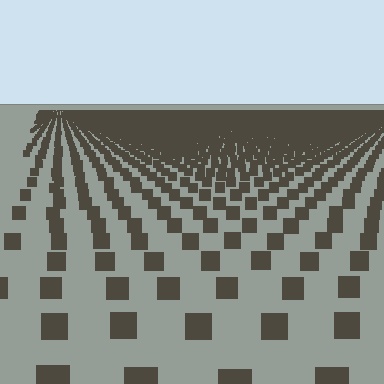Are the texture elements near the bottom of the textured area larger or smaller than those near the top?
Larger. Near the bottom, elements are closer to the viewer and appear at a bigger on-screen size.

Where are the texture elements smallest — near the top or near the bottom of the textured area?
Near the top.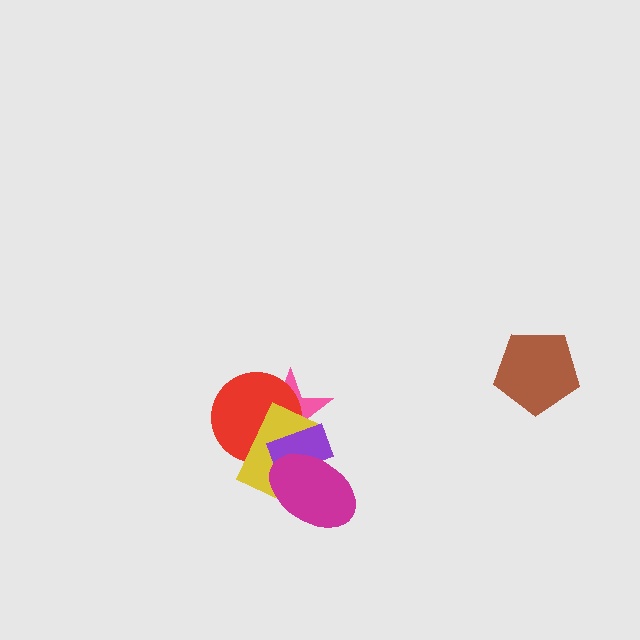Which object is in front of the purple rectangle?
The magenta ellipse is in front of the purple rectangle.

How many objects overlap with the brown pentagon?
0 objects overlap with the brown pentagon.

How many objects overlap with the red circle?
3 objects overlap with the red circle.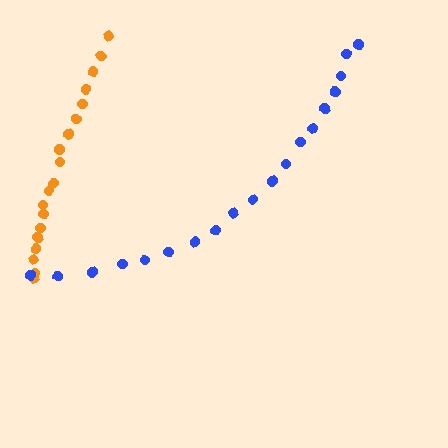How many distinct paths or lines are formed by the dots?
There are 2 distinct paths.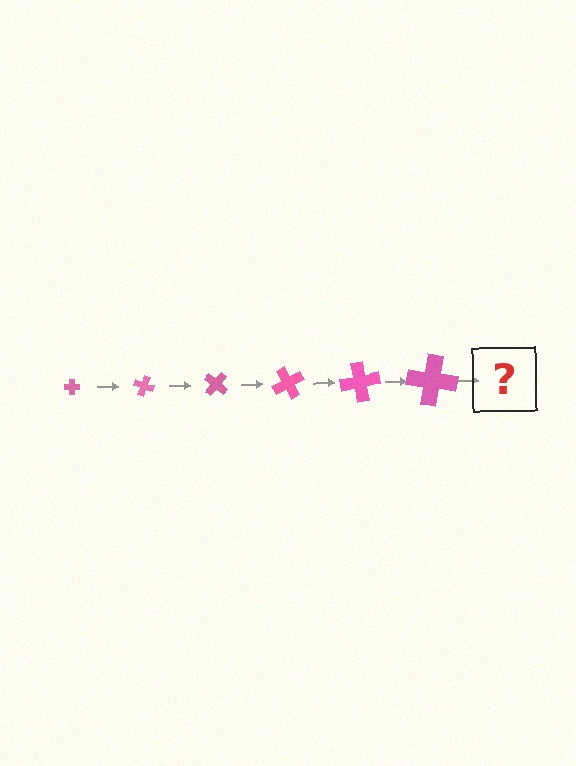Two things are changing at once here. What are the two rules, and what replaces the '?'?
The two rules are that the cross grows larger each step and it rotates 20 degrees each step. The '?' should be a cross, larger than the previous one and rotated 120 degrees from the start.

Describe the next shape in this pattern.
It should be a cross, larger than the previous one and rotated 120 degrees from the start.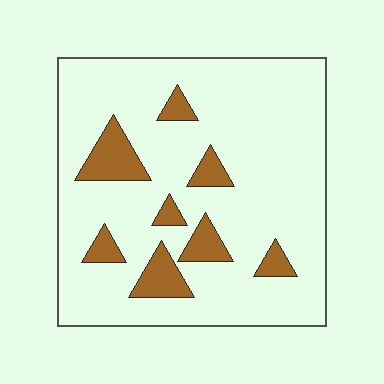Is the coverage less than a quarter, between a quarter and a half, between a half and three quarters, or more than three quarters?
Less than a quarter.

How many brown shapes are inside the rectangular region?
8.